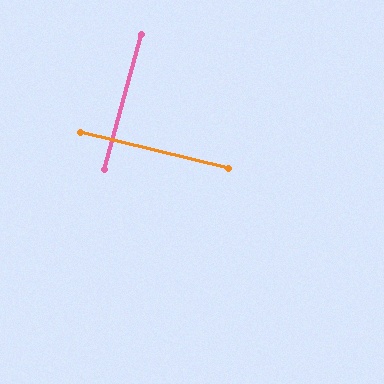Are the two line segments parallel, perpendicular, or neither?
Perpendicular — they meet at approximately 88°.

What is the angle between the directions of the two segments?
Approximately 88 degrees.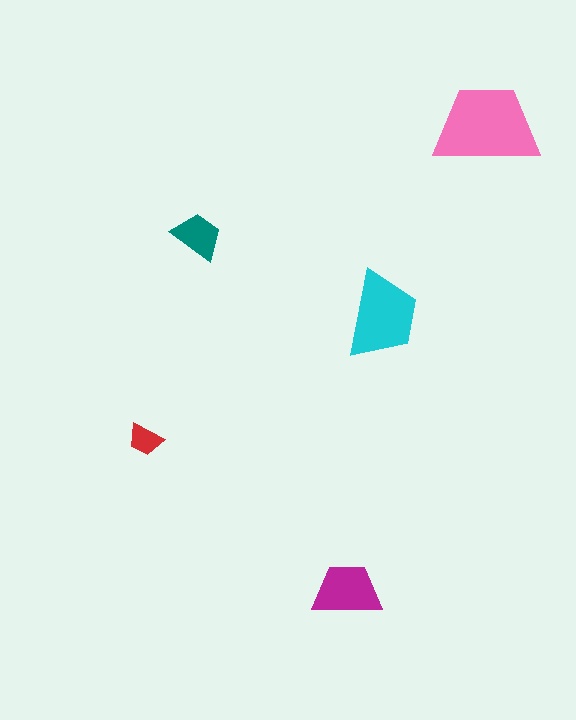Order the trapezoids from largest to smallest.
the pink one, the cyan one, the magenta one, the teal one, the red one.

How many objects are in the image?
There are 5 objects in the image.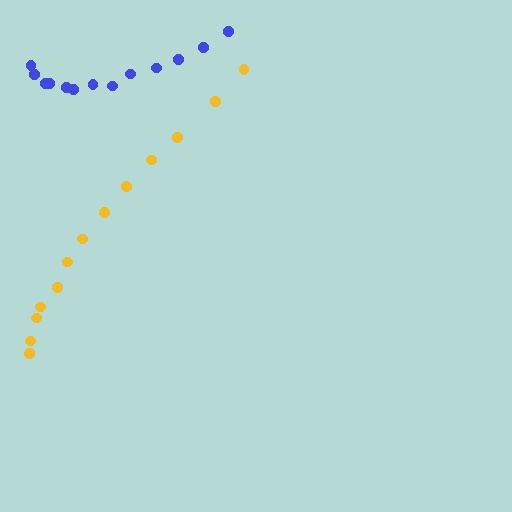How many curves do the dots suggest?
There are 2 distinct paths.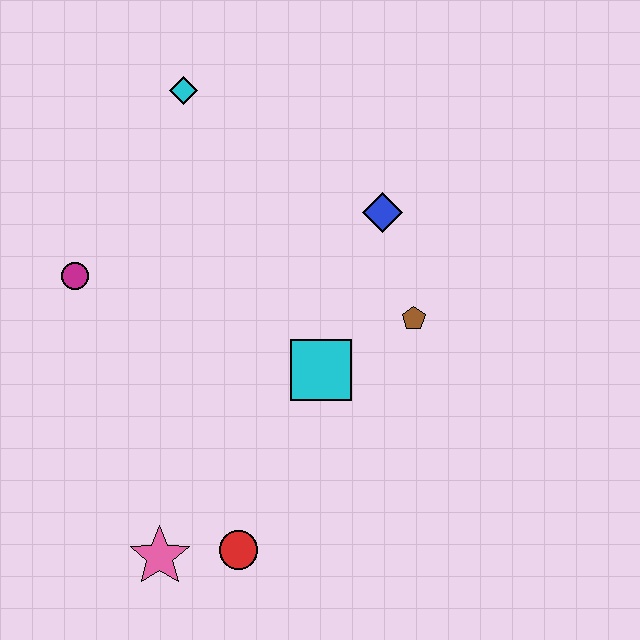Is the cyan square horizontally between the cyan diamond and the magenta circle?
No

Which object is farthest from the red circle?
The cyan diamond is farthest from the red circle.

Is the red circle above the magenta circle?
No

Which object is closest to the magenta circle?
The cyan diamond is closest to the magenta circle.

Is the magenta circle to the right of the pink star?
No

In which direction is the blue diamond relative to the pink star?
The blue diamond is above the pink star.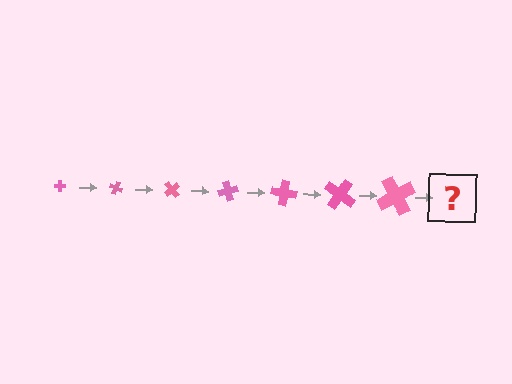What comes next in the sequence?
The next element should be a cross, larger than the previous one and rotated 175 degrees from the start.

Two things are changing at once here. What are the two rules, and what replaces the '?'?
The two rules are that the cross grows larger each step and it rotates 25 degrees each step. The '?' should be a cross, larger than the previous one and rotated 175 degrees from the start.